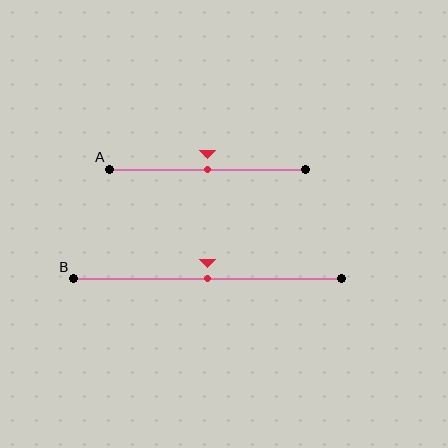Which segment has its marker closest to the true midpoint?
Segment A has its marker closest to the true midpoint.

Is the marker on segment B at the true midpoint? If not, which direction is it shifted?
Yes, the marker on segment B is at the true midpoint.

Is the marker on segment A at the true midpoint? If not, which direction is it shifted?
Yes, the marker on segment A is at the true midpoint.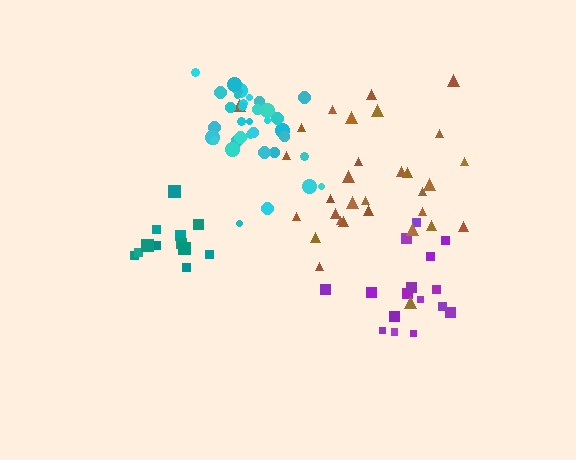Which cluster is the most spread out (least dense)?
Brown.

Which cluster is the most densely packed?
Cyan.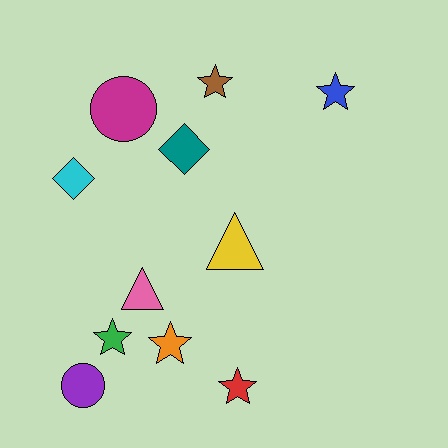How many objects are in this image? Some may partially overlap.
There are 11 objects.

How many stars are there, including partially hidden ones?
There are 5 stars.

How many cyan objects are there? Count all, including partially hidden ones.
There is 1 cyan object.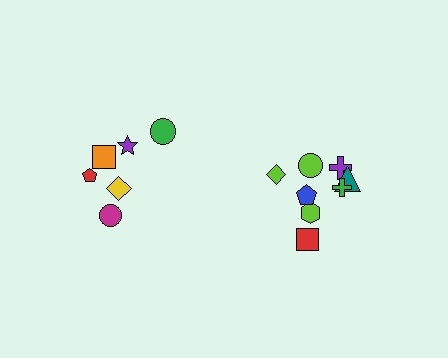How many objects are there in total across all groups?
There are 14 objects.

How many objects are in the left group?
There are 6 objects.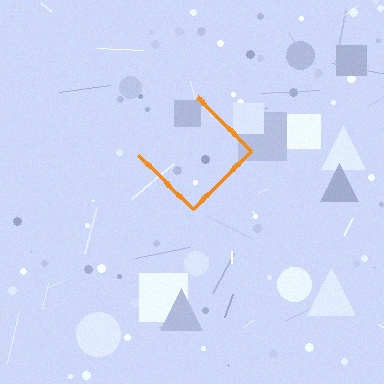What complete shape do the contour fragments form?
The contour fragments form a diamond.